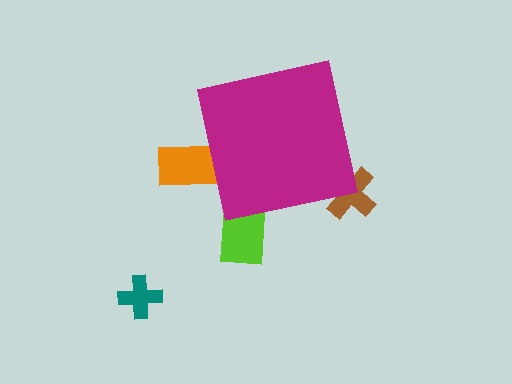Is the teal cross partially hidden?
No, the teal cross is fully visible.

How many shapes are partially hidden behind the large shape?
3 shapes are partially hidden.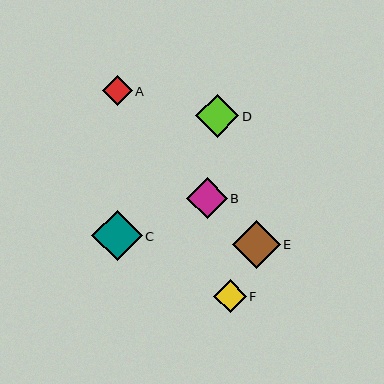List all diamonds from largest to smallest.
From largest to smallest: C, E, D, B, F, A.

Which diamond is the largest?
Diamond C is the largest with a size of approximately 50 pixels.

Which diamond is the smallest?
Diamond A is the smallest with a size of approximately 30 pixels.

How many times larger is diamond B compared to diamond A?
Diamond B is approximately 1.3 times the size of diamond A.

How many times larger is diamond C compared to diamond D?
Diamond C is approximately 1.2 times the size of diamond D.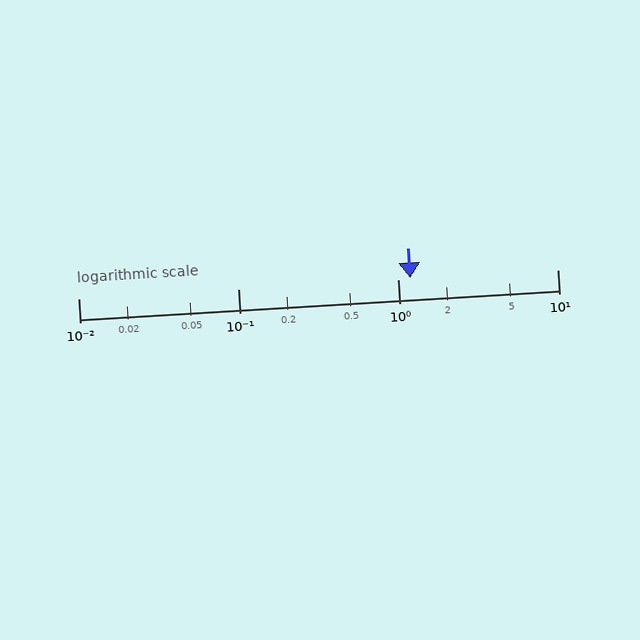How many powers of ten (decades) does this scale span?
The scale spans 3 decades, from 0.01 to 10.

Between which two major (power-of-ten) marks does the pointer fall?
The pointer is between 1 and 10.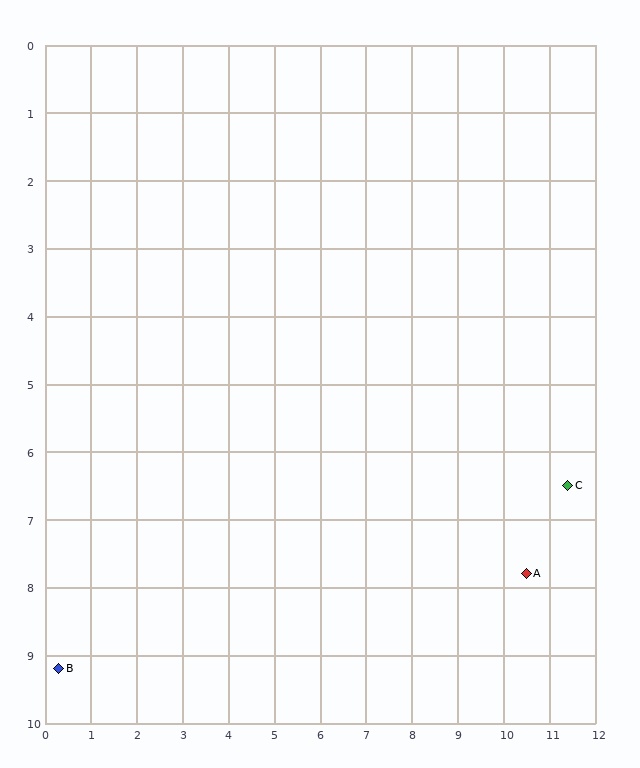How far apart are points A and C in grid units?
Points A and C are about 1.6 grid units apart.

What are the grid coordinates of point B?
Point B is at approximately (0.3, 9.2).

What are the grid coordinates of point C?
Point C is at approximately (11.4, 6.5).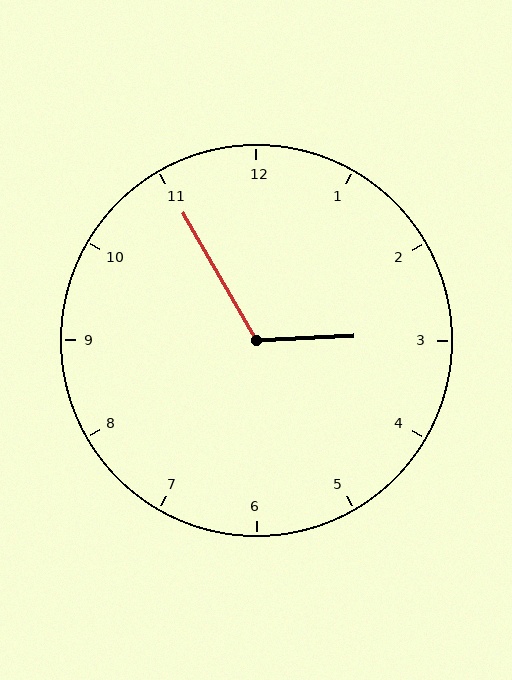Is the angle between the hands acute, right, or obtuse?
It is obtuse.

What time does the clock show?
2:55.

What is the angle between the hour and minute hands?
Approximately 118 degrees.